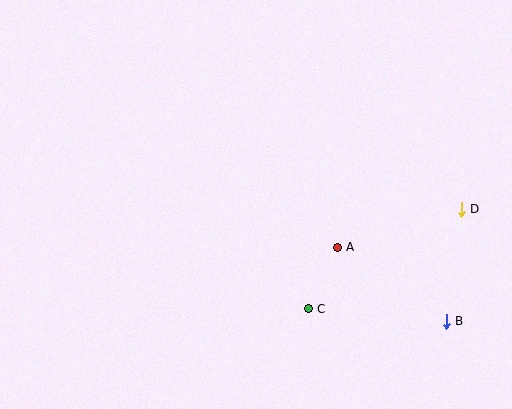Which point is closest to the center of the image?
Point A at (337, 247) is closest to the center.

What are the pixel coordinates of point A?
Point A is at (337, 247).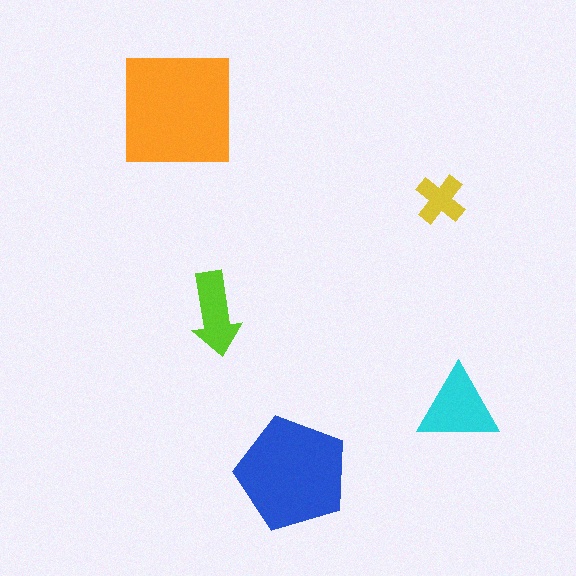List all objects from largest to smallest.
The orange square, the blue pentagon, the cyan triangle, the lime arrow, the yellow cross.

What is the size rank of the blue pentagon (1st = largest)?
2nd.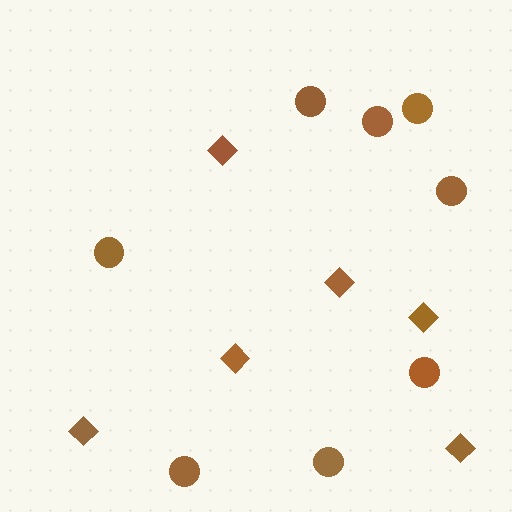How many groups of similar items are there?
There are 2 groups: one group of diamonds (6) and one group of circles (8).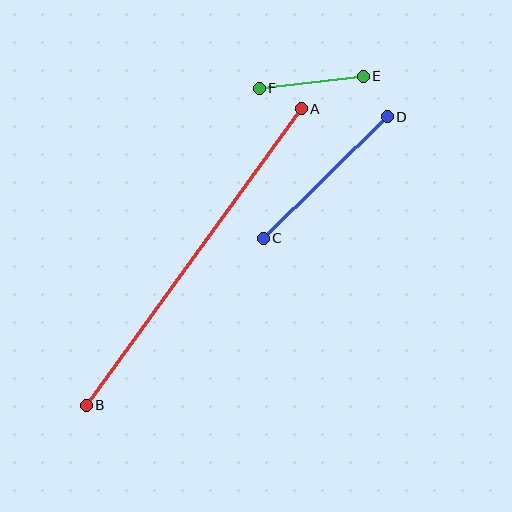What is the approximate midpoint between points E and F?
The midpoint is at approximately (311, 82) pixels.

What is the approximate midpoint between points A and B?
The midpoint is at approximately (194, 257) pixels.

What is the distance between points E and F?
The distance is approximately 105 pixels.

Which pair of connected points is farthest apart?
Points A and B are farthest apart.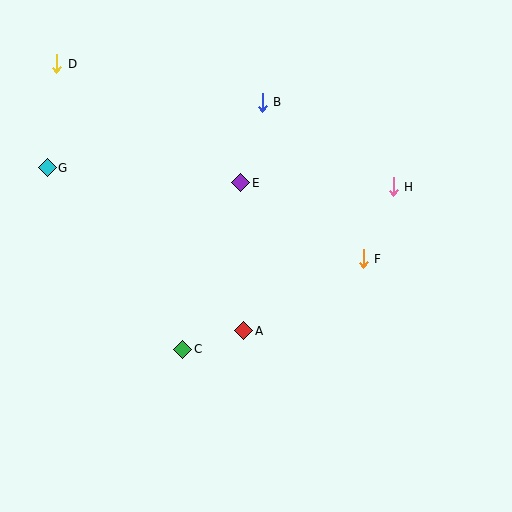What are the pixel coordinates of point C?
Point C is at (183, 349).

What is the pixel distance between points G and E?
The distance between G and E is 194 pixels.